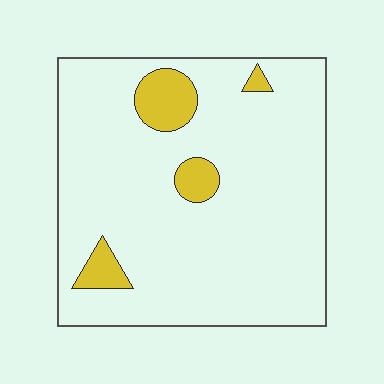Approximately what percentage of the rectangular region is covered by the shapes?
Approximately 10%.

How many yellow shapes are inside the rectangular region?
4.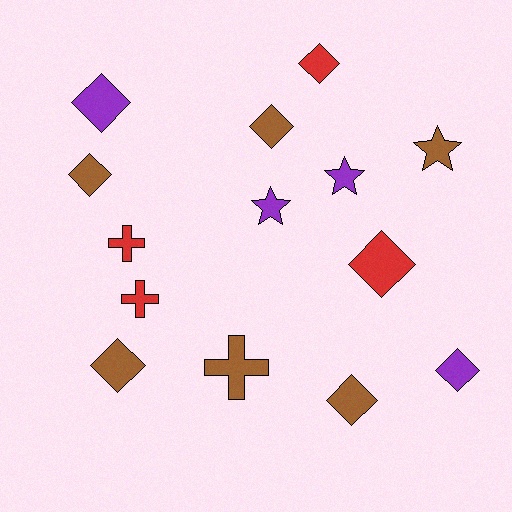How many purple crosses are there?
There are no purple crosses.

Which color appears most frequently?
Brown, with 6 objects.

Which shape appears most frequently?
Diamond, with 8 objects.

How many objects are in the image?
There are 14 objects.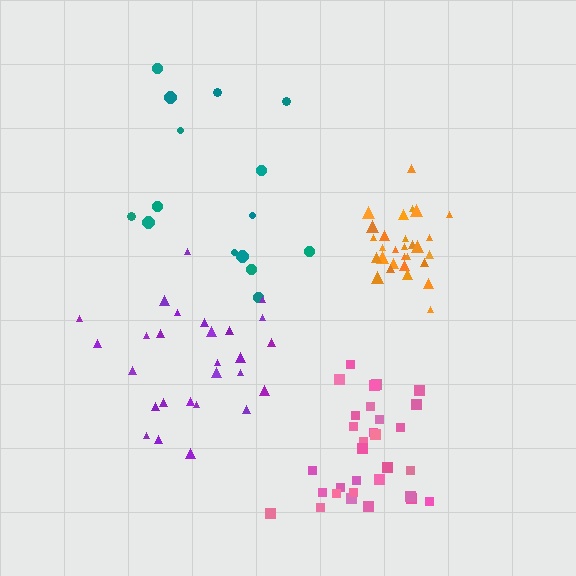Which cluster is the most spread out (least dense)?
Teal.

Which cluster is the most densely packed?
Orange.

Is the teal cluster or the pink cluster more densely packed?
Pink.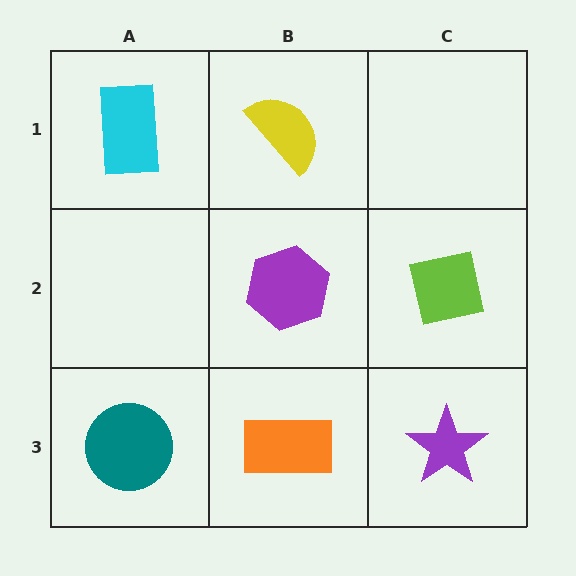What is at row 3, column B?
An orange rectangle.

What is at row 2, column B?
A purple hexagon.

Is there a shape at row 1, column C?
No, that cell is empty.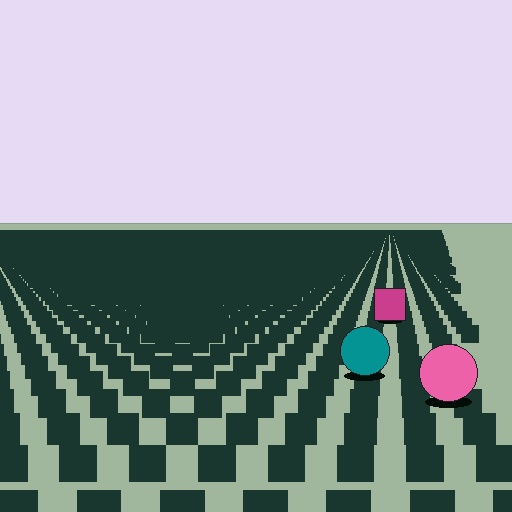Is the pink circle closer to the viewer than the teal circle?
Yes. The pink circle is closer — you can tell from the texture gradient: the ground texture is coarser near it.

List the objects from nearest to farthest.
From nearest to farthest: the pink circle, the teal circle, the magenta square.